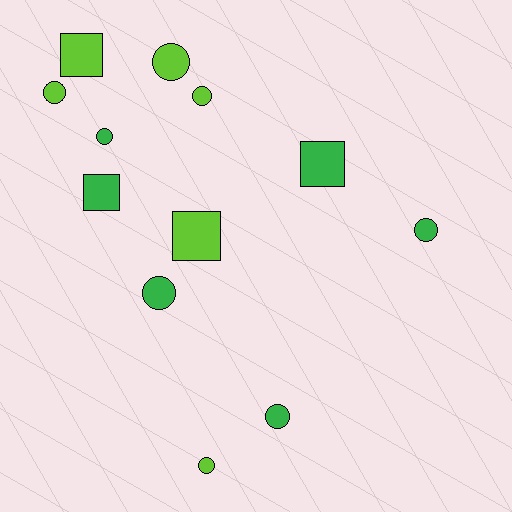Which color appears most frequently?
Lime, with 6 objects.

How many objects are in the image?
There are 12 objects.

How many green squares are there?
There are 2 green squares.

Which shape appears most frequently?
Circle, with 8 objects.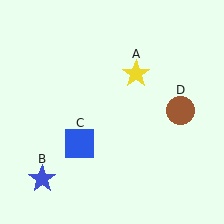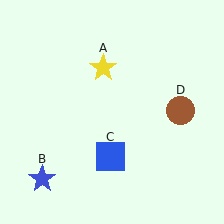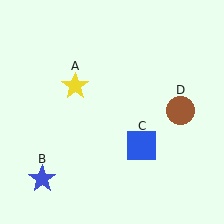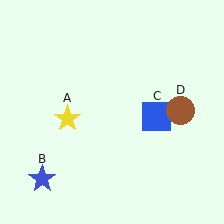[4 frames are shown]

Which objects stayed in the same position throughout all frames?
Blue star (object B) and brown circle (object D) remained stationary.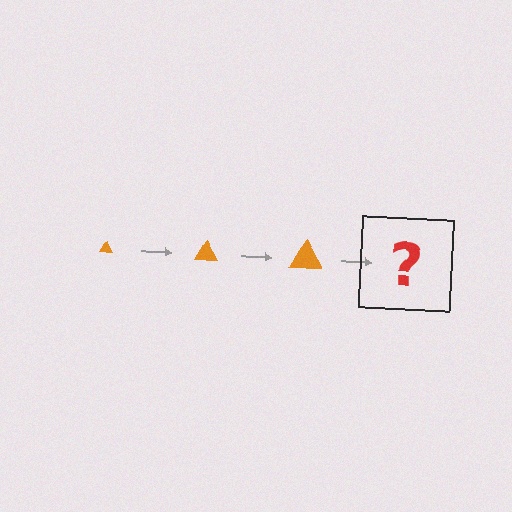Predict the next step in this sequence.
The next step is an orange triangle, larger than the previous one.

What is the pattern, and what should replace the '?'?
The pattern is that the triangle gets progressively larger each step. The '?' should be an orange triangle, larger than the previous one.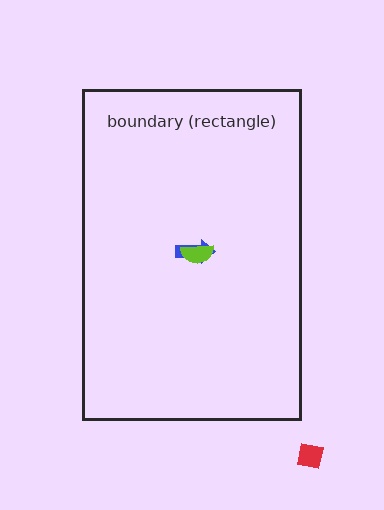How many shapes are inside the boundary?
2 inside, 1 outside.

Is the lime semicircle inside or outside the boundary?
Inside.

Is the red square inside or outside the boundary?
Outside.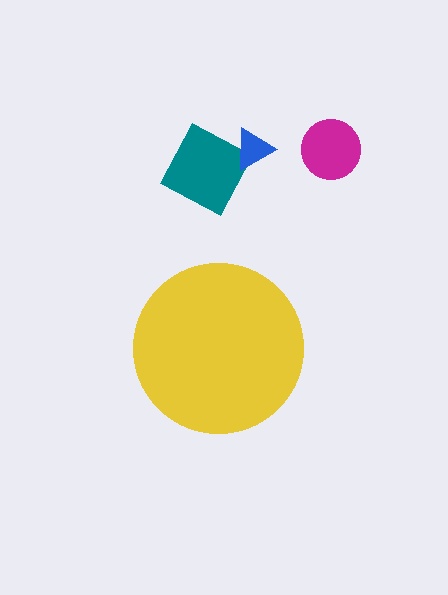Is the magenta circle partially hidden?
No, the magenta circle is fully visible.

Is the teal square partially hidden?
No, the teal square is fully visible.